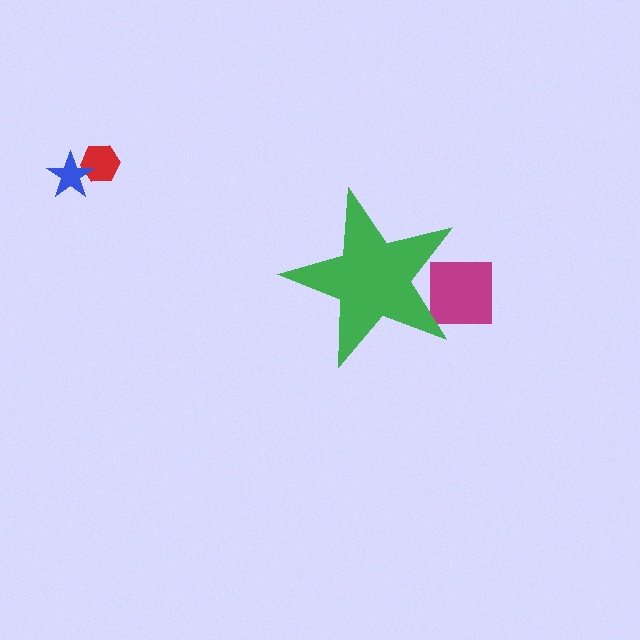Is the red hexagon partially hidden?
No, the red hexagon is fully visible.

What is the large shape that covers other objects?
A green star.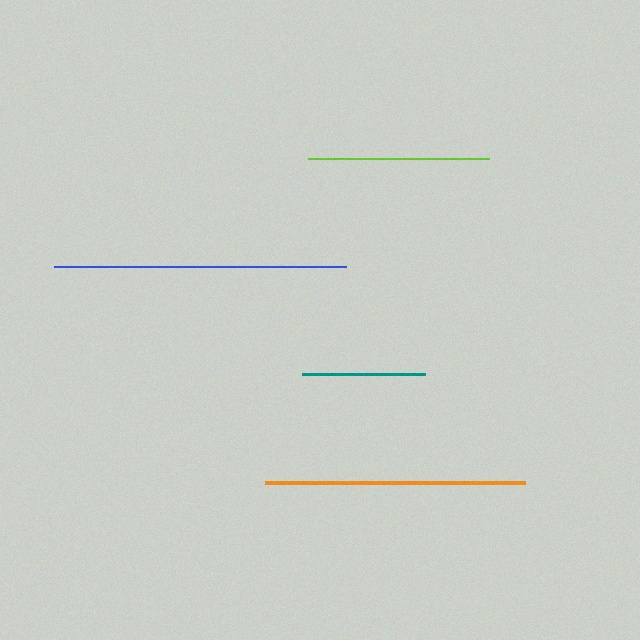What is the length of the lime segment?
The lime segment is approximately 181 pixels long.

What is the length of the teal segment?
The teal segment is approximately 123 pixels long.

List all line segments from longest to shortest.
From longest to shortest: blue, orange, lime, teal.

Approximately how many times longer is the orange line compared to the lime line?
The orange line is approximately 1.4 times the length of the lime line.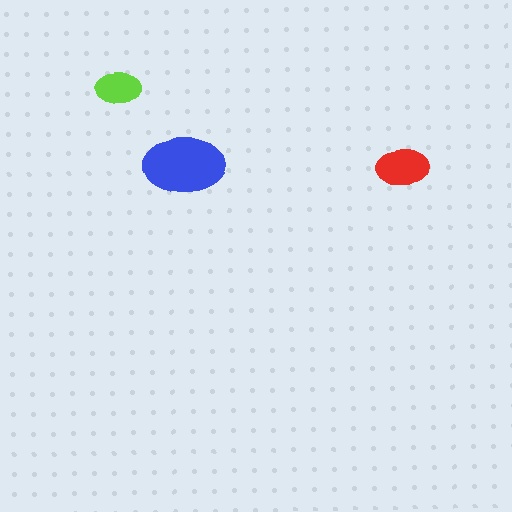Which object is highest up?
The lime ellipse is topmost.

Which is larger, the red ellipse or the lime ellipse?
The red one.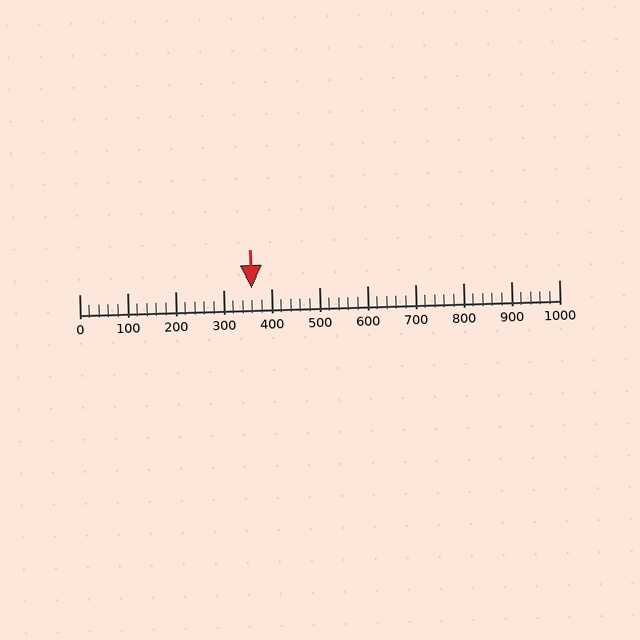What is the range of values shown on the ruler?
The ruler shows values from 0 to 1000.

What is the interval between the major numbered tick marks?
The major tick marks are spaced 100 units apart.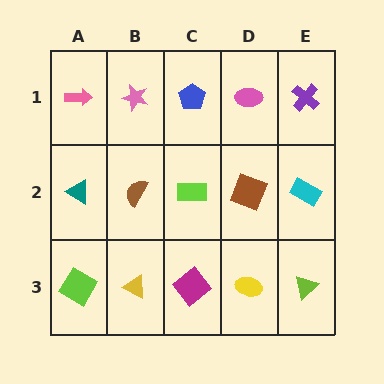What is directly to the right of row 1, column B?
A blue pentagon.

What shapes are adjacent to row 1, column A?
A teal triangle (row 2, column A), a pink star (row 1, column B).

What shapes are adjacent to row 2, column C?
A blue pentagon (row 1, column C), a magenta diamond (row 3, column C), a brown semicircle (row 2, column B), a brown square (row 2, column D).